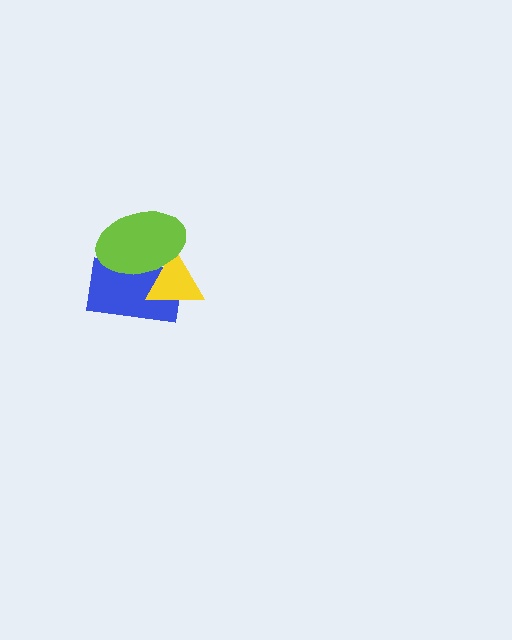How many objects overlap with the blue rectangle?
2 objects overlap with the blue rectangle.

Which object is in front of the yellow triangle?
The lime ellipse is in front of the yellow triangle.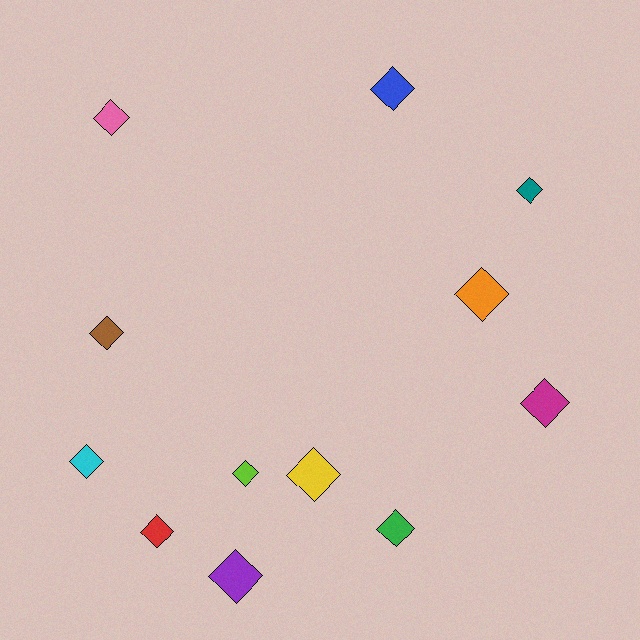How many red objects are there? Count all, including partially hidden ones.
There is 1 red object.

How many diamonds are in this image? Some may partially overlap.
There are 12 diamonds.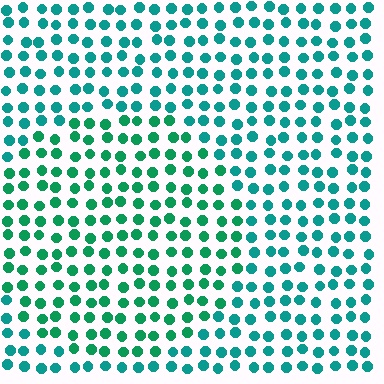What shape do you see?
I see a circle.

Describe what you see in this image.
The image is filled with small teal elements in a uniform arrangement. A circle-shaped region is visible where the elements are tinted to a slightly different hue, forming a subtle color boundary.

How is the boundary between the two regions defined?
The boundary is defined purely by a slight shift in hue (about 24 degrees). Spacing, size, and orientation are identical on both sides.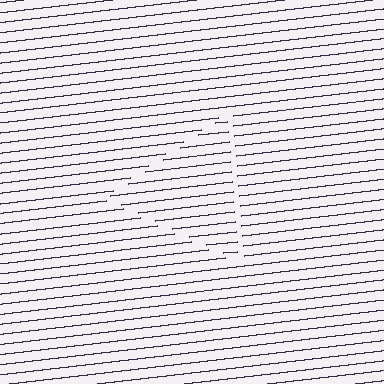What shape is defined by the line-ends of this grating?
An illusory triangle. The interior of the shape contains the same grating, shifted by half a period — the contour is defined by the phase discontinuity where line-ends from the inner and outer gratings abut.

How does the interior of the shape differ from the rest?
The interior of the shape contains the same grating, shifted by half a period — the contour is defined by the phase discontinuity where line-ends from the inner and outer gratings abut.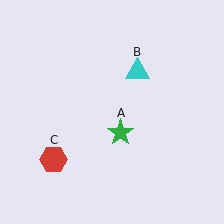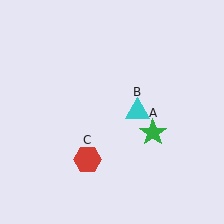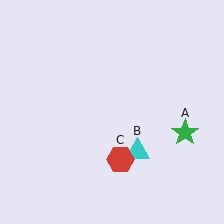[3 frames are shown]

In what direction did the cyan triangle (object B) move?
The cyan triangle (object B) moved down.